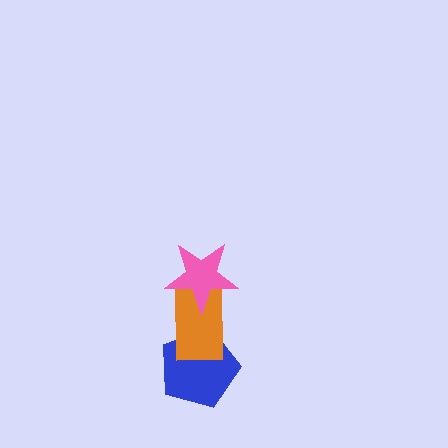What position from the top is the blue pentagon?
The blue pentagon is 3rd from the top.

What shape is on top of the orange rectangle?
The pink star is on top of the orange rectangle.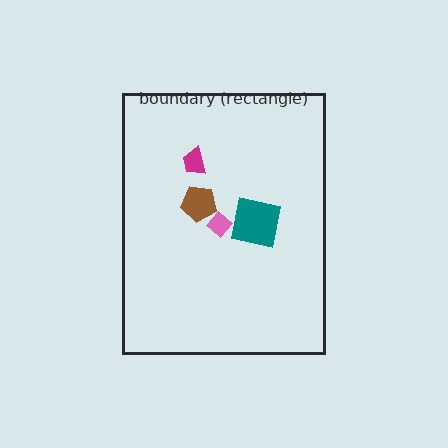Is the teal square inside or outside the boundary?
Inside.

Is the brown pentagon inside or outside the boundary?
Inside.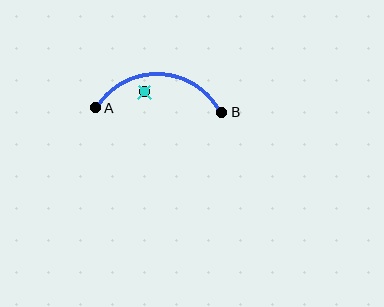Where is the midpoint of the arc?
The arc midpoint is the point on the curve farthest from the straight line joining A and B. It sits above that line.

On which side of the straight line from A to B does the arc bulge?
The arc bulges above the straight line connecting A and B.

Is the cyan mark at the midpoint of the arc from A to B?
No — the cyan mark does not lie on the arc at all. It sits slightly inside the curve.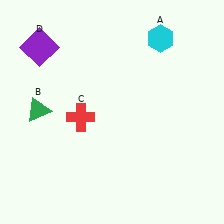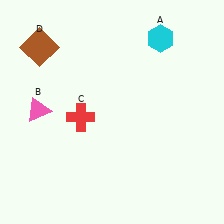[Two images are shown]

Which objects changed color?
B changed from green to pink. D changed from purple to brown.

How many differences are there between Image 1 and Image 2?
There are 2 differences between the two images.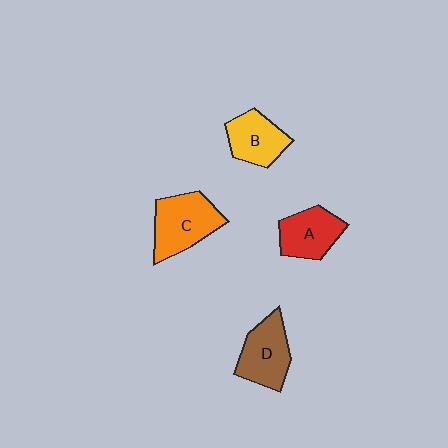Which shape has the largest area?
Shape C (orange).